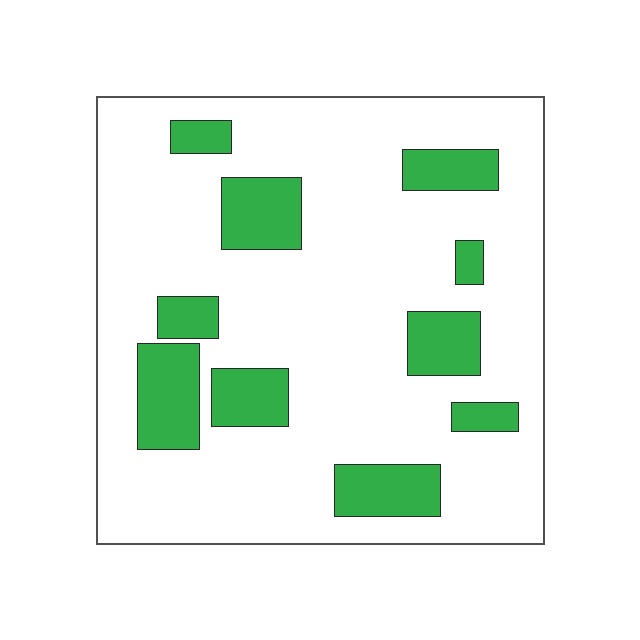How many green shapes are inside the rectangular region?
10.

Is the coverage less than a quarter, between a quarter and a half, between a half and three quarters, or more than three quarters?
Less than a quarter.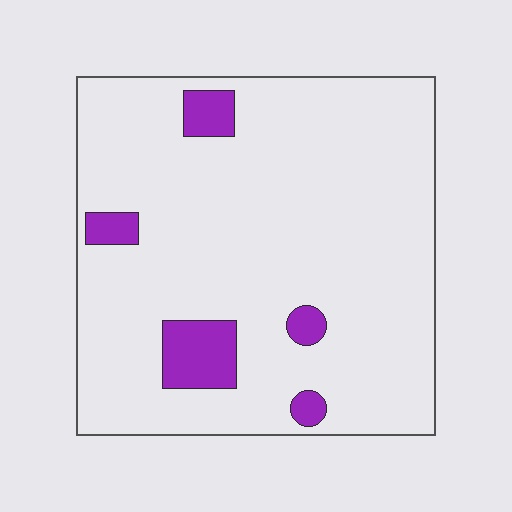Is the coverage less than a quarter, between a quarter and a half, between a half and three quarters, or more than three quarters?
Less than a quarter.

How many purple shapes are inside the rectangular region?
5.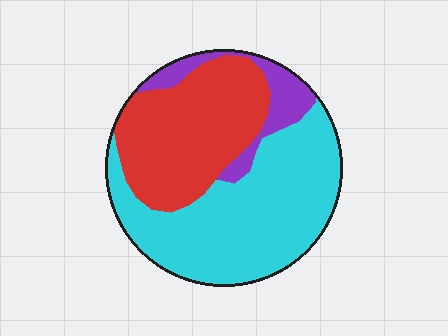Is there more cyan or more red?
Cyan.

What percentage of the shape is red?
Red takes up about three eighths (3/8) of the shape.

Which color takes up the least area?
Purple, at roughly 10%.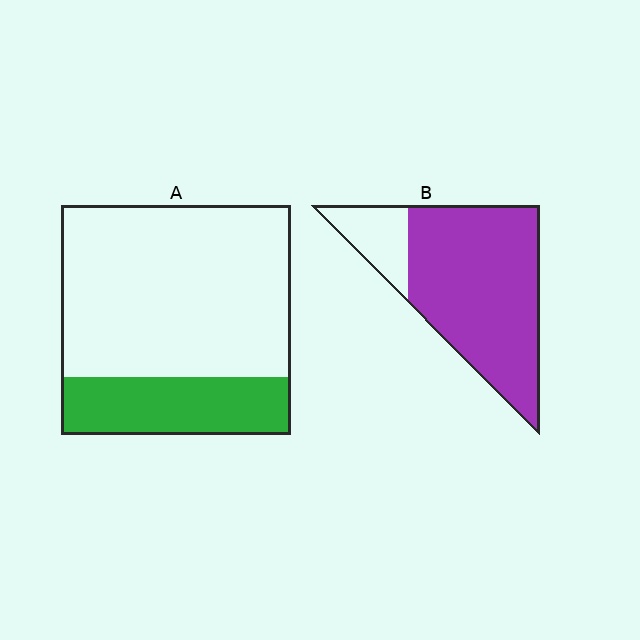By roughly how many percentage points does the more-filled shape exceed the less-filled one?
By roughly 55 percentage points (B over A).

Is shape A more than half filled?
No.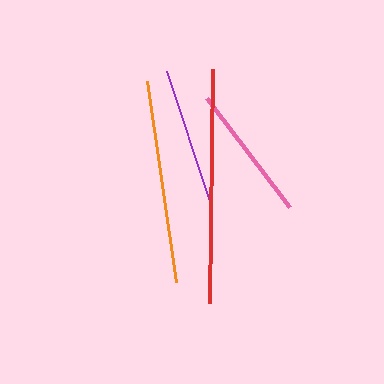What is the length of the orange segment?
The orange segment is approximately 203 pixels long.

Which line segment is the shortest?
The pink line is the shortest at approximately 137 pixels.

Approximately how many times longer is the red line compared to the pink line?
The red line is approximately 1.7 times the length of the pink line.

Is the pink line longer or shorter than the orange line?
The orange line is longer than the pink line.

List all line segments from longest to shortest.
From longest to shortest: red, orange, purple, pink.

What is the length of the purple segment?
The purple segment is approximately 137 pixels long.